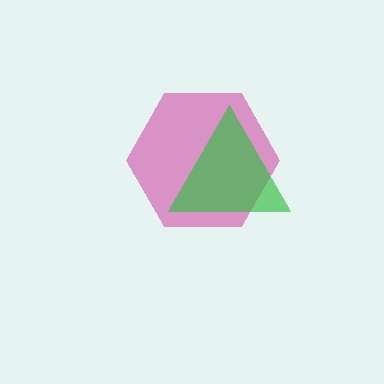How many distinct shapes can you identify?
There are 2 distinct shapes: a magenta hexagon, a green triangle.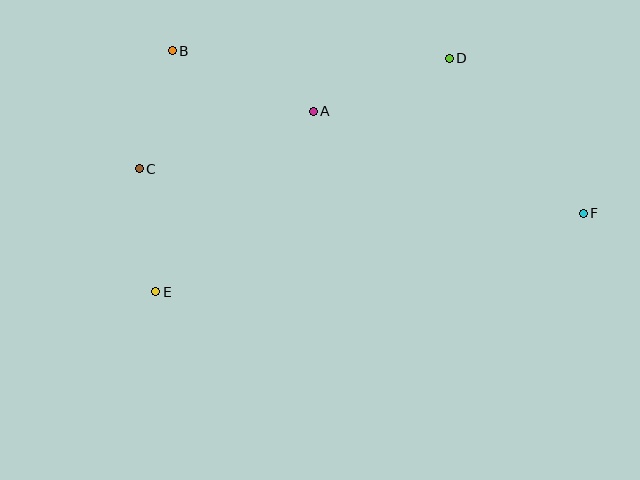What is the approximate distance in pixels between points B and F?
The distance between B and F is approximately 442 pixels.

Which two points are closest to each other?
Points B and C are closest to each other.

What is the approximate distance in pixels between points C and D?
The distance between C and D is approximately 329 pixels.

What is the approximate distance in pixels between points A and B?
The distance between A and B is approximately 153 pixels.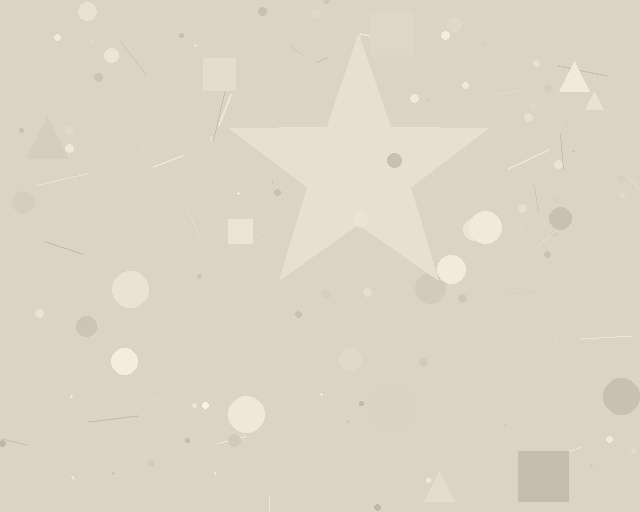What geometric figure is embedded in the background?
A star is embedded in the background.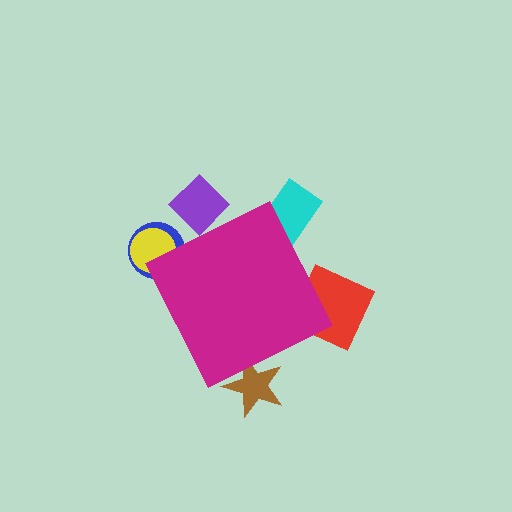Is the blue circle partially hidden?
Yes, the blue circle is partially hidden behind the magenta diamond.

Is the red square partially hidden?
Yes, the red square is partially hidden behind the magenta diamond.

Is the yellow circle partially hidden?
Yes, the yellow circle is partially hidden behind the magenta diamond.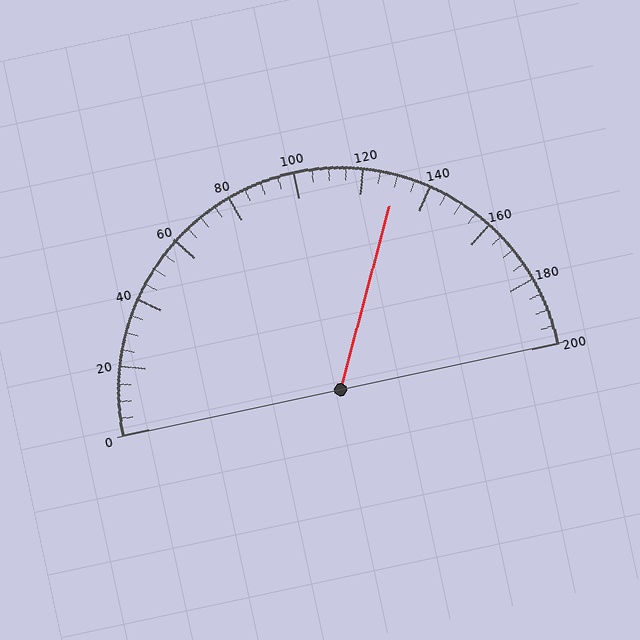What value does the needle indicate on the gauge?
The needle indicates approximately 130.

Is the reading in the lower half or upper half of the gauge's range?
The reading is in the upper half of the range (0 to 200).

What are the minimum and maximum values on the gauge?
The gauge ranges from 0 to 200.